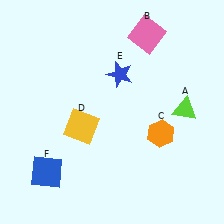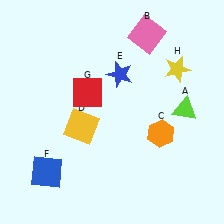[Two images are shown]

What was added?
A red square (G), a yellow star (H) were added in Image 2.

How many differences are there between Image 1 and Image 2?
There are 2 differences between the two images.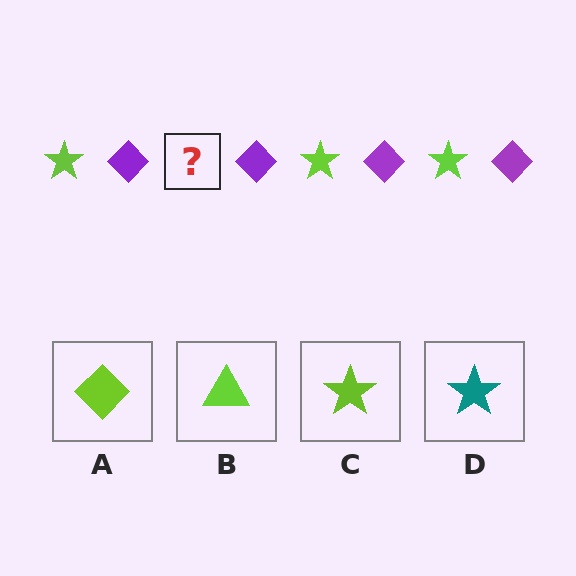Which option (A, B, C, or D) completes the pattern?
C.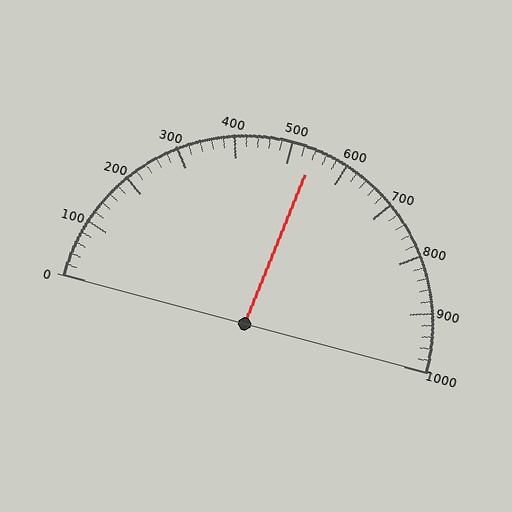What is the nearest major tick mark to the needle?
The nearest major tick mark is 500.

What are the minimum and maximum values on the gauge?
The gauge ranges from 0 to 1000.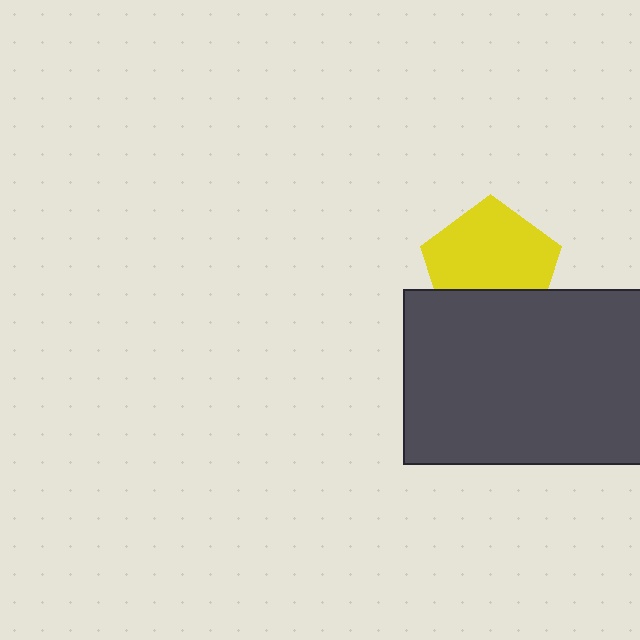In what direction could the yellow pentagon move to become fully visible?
The yellow pentagon could move up. That would shift it out from behind the dark gray rectangle entirely.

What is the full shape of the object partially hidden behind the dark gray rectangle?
The partially hidden object is a yellow pentagon.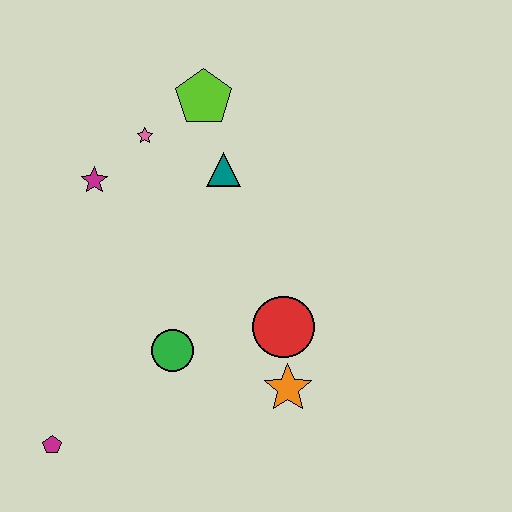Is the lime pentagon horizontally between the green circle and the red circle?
Yes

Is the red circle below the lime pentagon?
Yes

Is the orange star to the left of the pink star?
No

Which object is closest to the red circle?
The orange star is closest to the red circle.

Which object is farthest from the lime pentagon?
The magenta pentagon is farthest from the lime pentagon.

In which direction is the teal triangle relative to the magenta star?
The teal triangle is to the right of the magenta star.